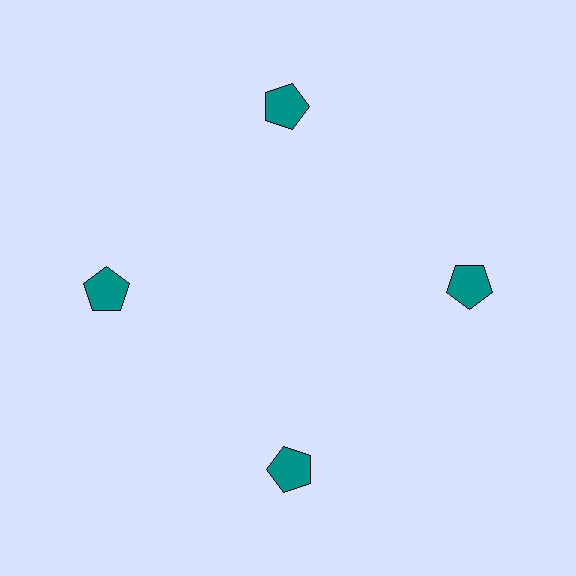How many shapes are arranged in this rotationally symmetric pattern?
There are 4 shapes, arranged in 4 groups of 1.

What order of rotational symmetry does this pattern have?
This pattern has 4-fold rotational symmetry.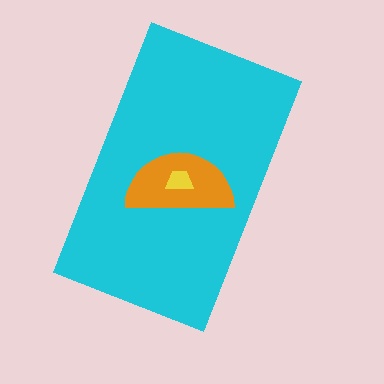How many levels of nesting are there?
3.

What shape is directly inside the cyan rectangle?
The orange semicircle.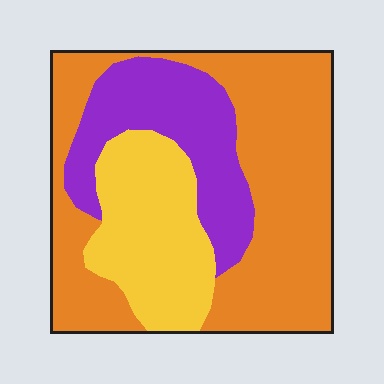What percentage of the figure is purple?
Purple takes up about one quarter (1/4) of the figure.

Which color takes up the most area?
Orange, at roughly 55%.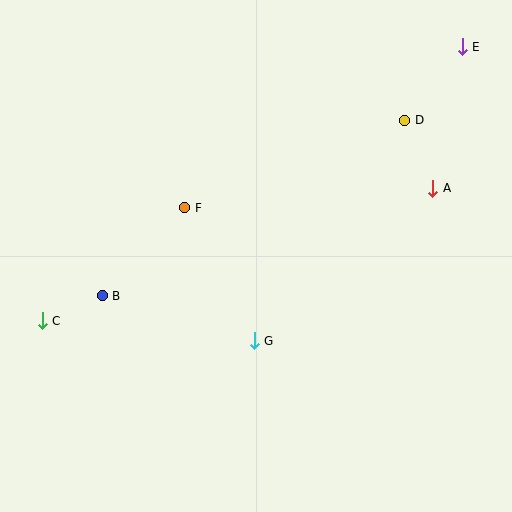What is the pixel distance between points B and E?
The distance between B and E is 438 pixels.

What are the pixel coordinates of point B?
Point B is at (102, 296).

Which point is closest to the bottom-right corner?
Point G is closest to the bottom-right corner.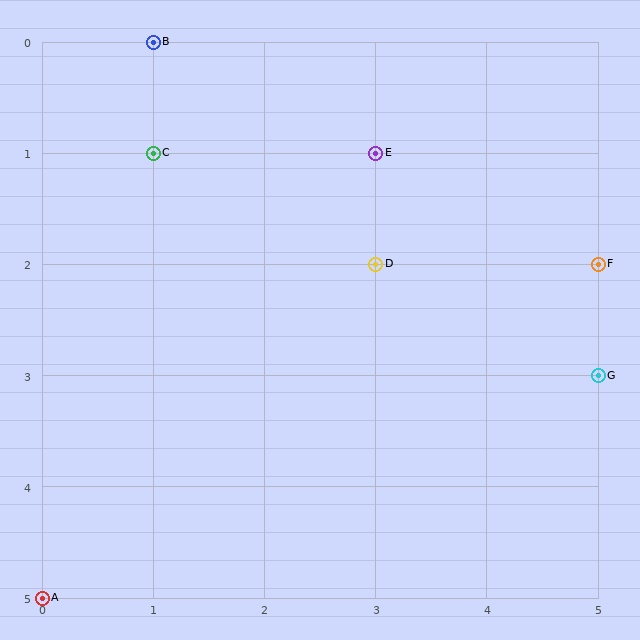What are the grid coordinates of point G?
Point G is at grid coordinates (5, 3).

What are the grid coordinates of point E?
Point E is at grid coordinates (3, 1).